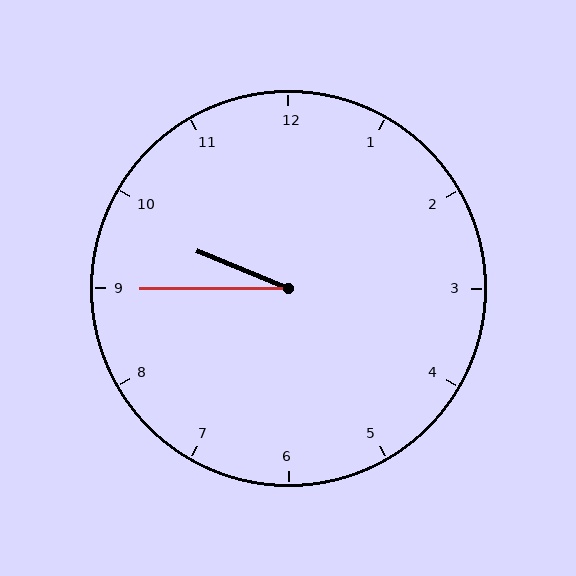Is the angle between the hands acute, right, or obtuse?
It is acute.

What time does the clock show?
9:45.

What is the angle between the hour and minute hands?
Approximately 22 degrees.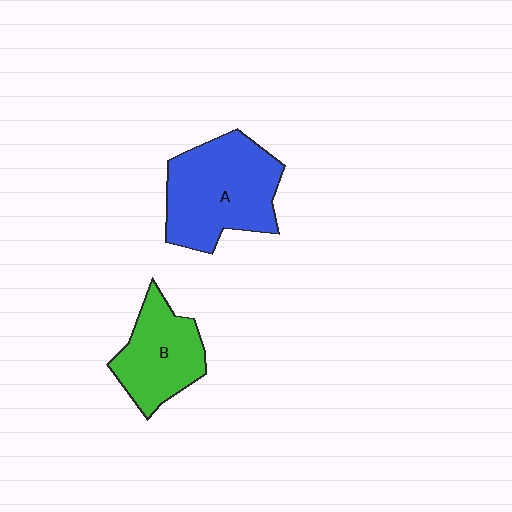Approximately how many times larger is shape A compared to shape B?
Approximately 1.4 times.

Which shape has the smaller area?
Shape B (green).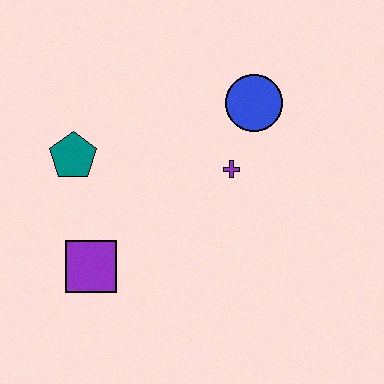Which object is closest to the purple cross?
The blue circle is closest to the purple cross.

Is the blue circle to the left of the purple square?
No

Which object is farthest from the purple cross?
The purple square is farthest from the purple cross.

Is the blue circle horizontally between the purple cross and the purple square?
No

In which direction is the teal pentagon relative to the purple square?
The teal pentagon is above the purple square.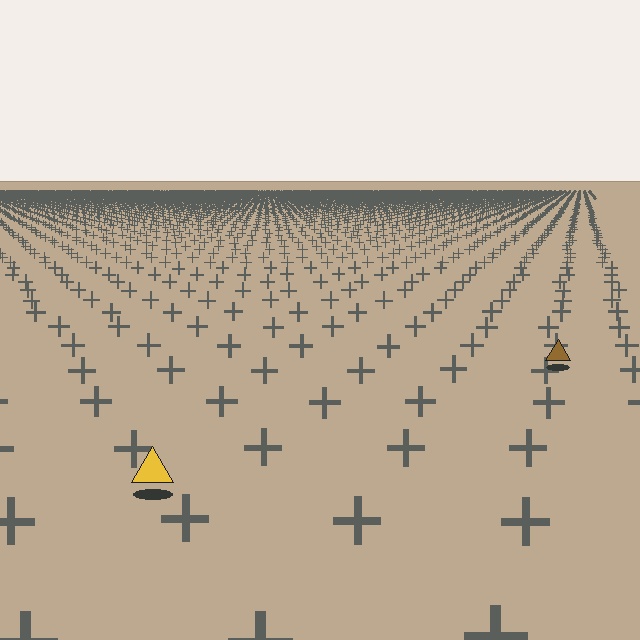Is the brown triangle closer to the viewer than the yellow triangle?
No. The yellow triangle is closer — you can tell from the texture gradient: the ground texture is coarser near it.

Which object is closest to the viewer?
The yellow triangle is closest. The texture marks near it are larger and more spread out.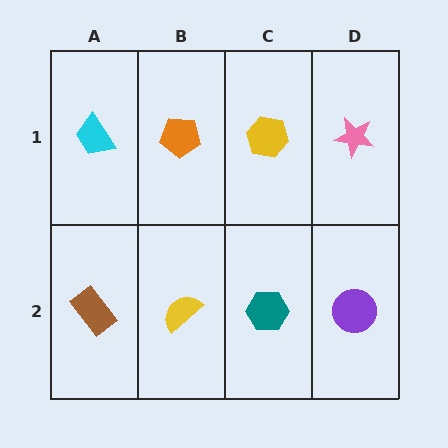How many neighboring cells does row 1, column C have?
3.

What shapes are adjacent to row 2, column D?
A pink star (row 1, column D), a teal hexagon (row 2, column C).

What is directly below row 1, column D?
A purple circle.